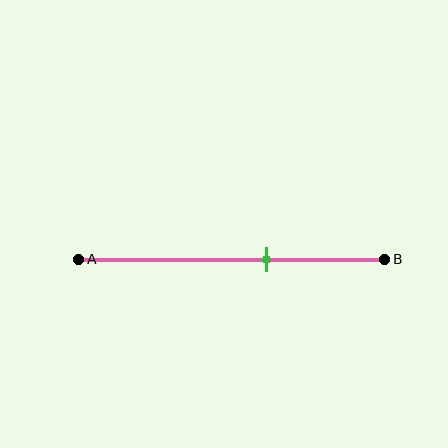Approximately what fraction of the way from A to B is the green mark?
The green mark is approximately 60% of the way from A to B.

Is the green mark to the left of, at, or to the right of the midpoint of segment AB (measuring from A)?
The green mark is to the right of the midpoint of segment AB.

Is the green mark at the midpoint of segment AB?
No, the mark is at about 60% from A, not at the 50% midpoint.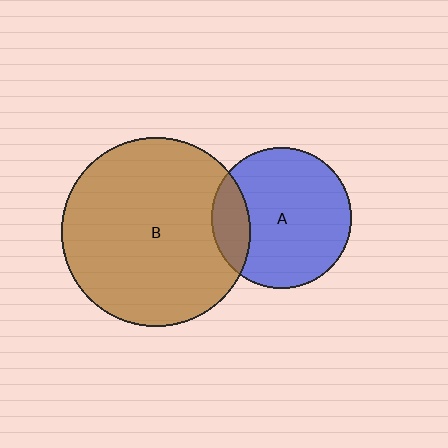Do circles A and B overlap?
Yes.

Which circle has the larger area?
Circle B (brown).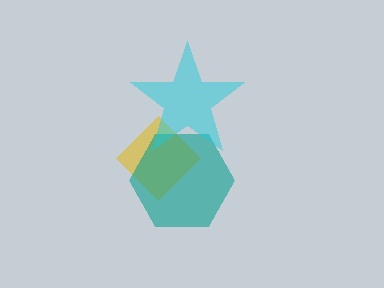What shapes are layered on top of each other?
The layered shapes are: a yellow diamond, a teal hexagon, a cyan star.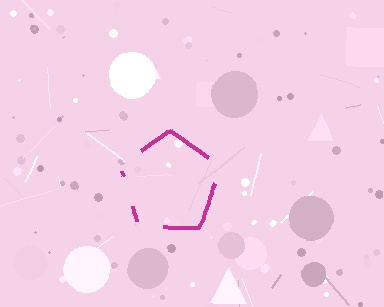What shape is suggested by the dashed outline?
The dashed outline suggests a pentagon.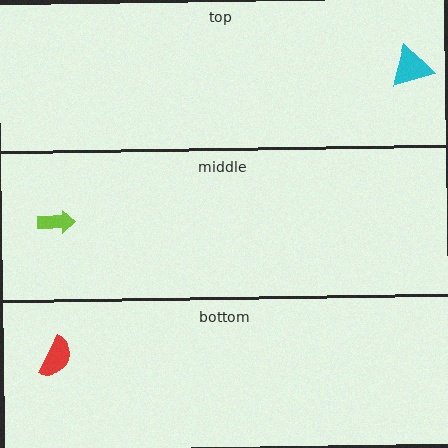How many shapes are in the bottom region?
1.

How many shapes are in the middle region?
1.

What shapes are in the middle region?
The lime arrow.